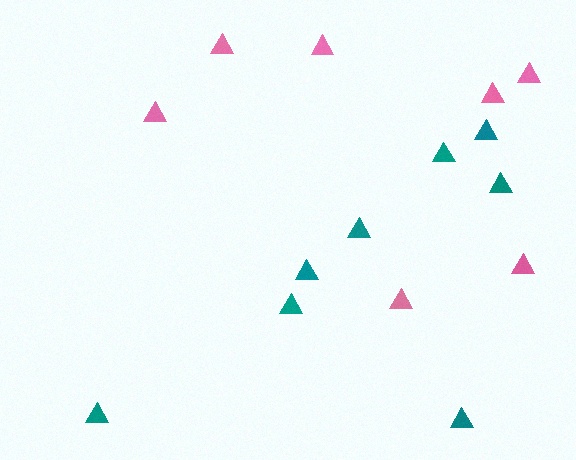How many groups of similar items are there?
There are 2 groups: one group of pink triangles (7) and one group of teal triangles (8).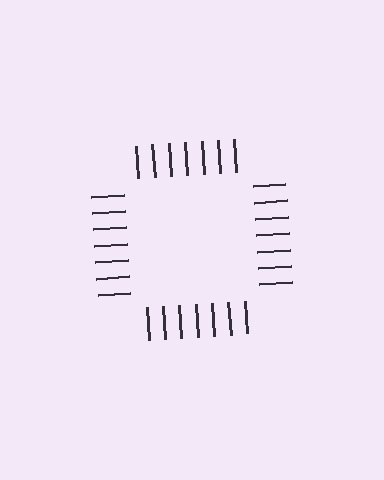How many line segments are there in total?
28 — 7 along each of the 4 edges.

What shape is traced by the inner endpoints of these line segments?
An illusory square — the line segments terminate on its edges but no continuous stroke is drawn.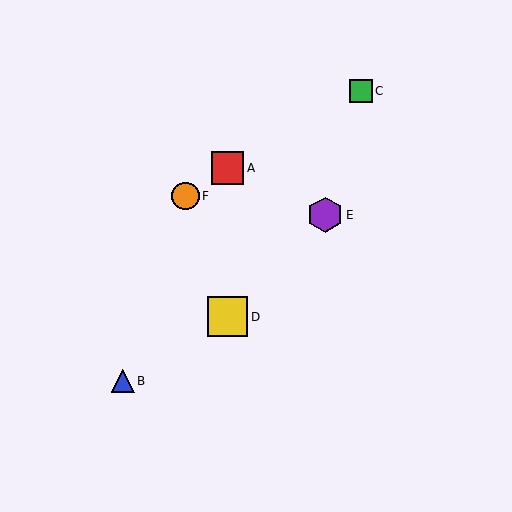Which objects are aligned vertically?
Objects A, D are aligned vertically.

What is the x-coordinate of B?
Object B is at x≈123.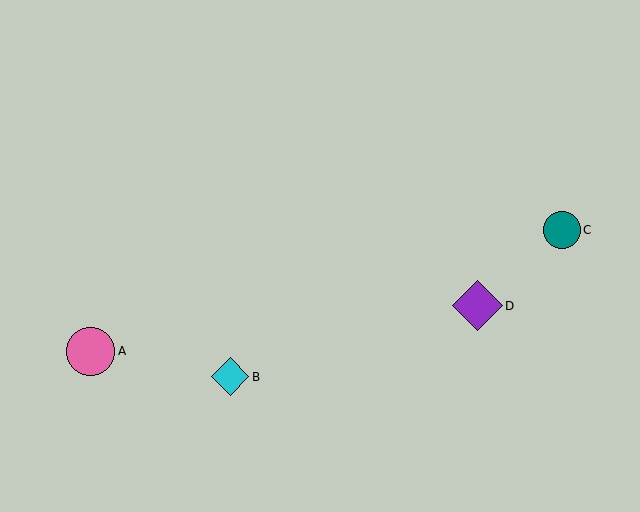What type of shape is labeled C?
Shape C is a teal circle.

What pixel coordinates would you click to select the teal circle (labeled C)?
Click at (562, 230) to select the teal circle C.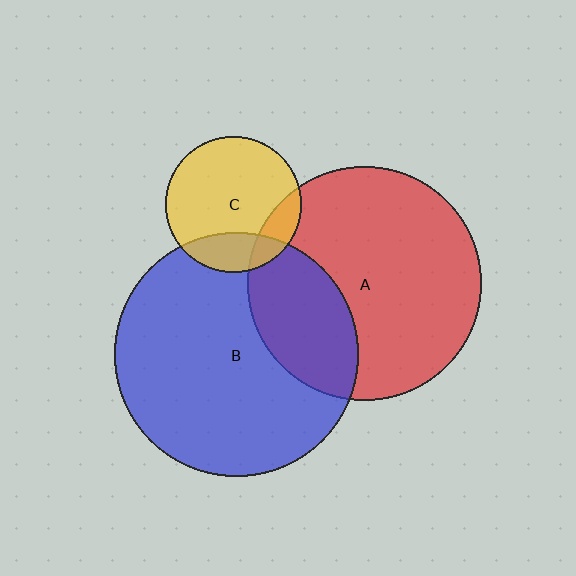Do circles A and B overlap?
Yes.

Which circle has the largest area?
Circle B (blue).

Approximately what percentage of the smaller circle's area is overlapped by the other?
Approximately 30%.